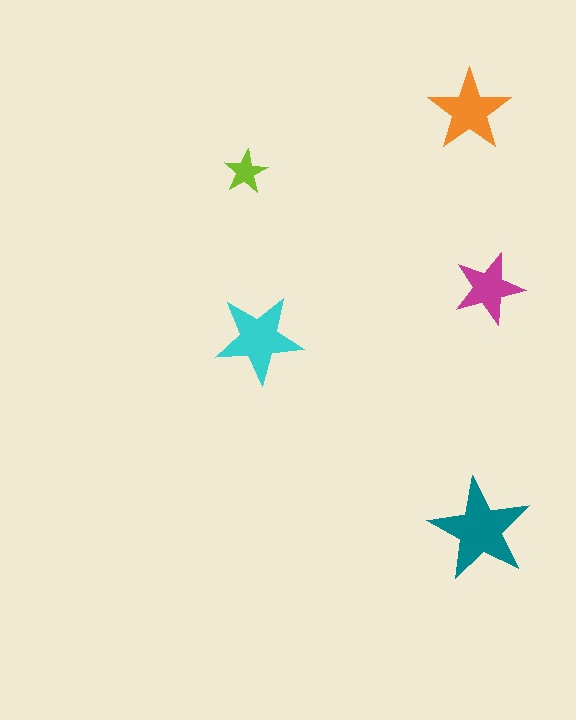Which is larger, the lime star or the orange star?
The orange one.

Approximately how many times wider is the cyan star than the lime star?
About 2 times wider.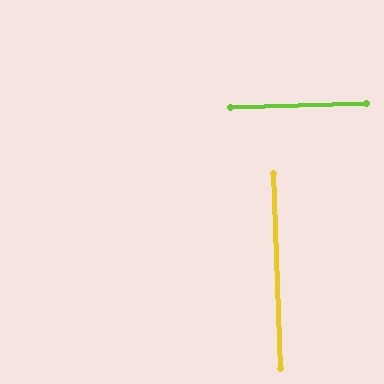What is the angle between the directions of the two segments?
Approximately 90 degrees.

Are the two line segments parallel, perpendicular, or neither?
Perpendicular — they meet at approximately 90°.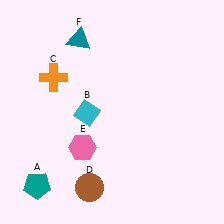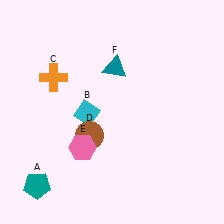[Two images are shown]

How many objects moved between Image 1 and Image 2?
2 objects moved between the two images.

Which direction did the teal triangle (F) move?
The teal triangle (F) moved right.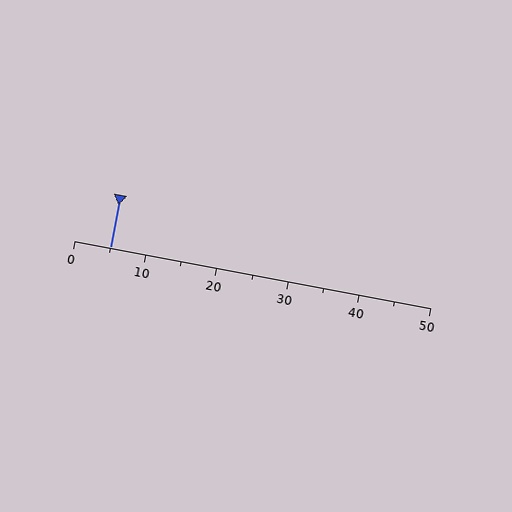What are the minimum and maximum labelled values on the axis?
The axis runs from 0 to 50.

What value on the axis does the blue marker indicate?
The marker indicates approximately 5.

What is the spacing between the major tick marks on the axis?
The major ticks are spaced 10 apart.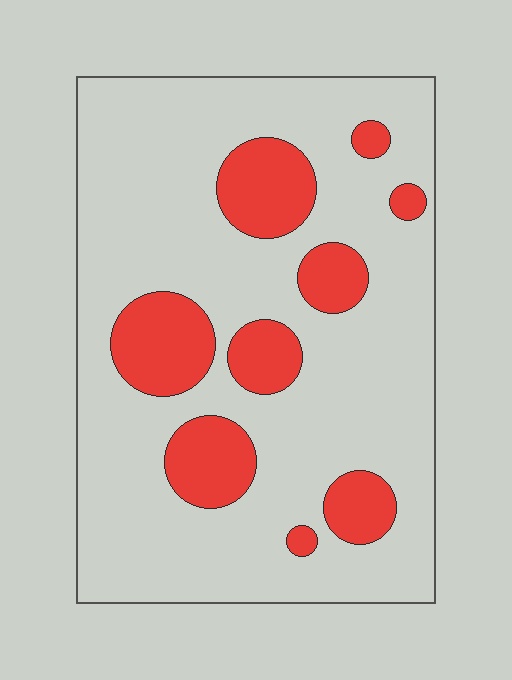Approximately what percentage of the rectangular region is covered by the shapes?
Approximately 20%.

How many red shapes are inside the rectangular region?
9.